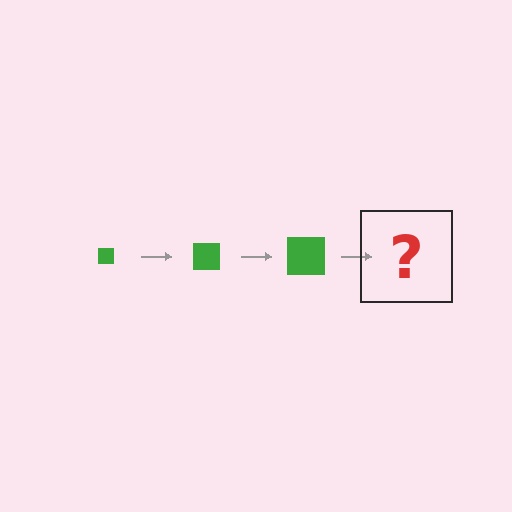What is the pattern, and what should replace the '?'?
The pattern is that the square gets progressively larger each step. The '?' should be a green square, larger than the previous one.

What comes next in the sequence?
The next element should be a green square, larger than the previous one.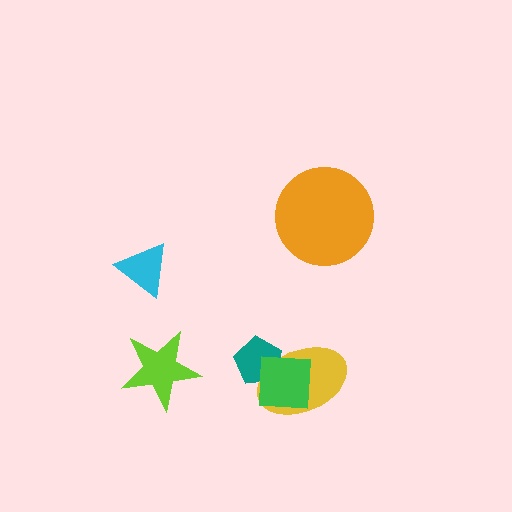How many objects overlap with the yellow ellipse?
2 objects overlap with the yellow ellipse.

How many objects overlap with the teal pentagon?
2 objects overlap with the teal pentagon.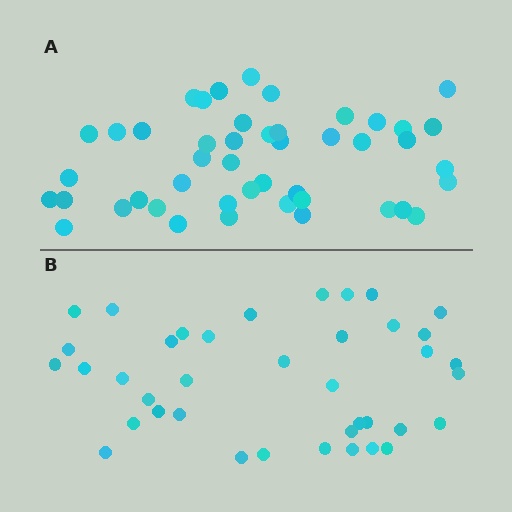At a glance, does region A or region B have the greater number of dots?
Region A (the top region) has more dots.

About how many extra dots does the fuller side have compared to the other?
Region A has roughly 8 or so more dots than region B.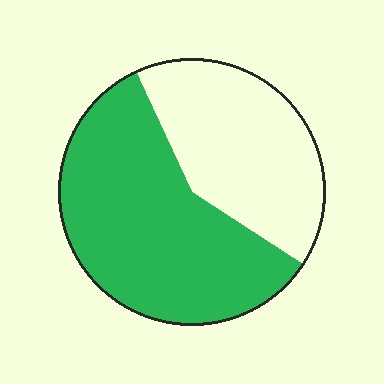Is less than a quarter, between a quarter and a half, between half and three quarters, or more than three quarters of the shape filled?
Between half and three quarters.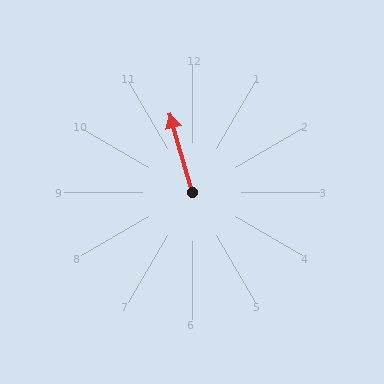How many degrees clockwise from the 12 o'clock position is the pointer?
Approximately 344 degrees.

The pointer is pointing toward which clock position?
Roughly 11 o'clock.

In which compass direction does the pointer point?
North.